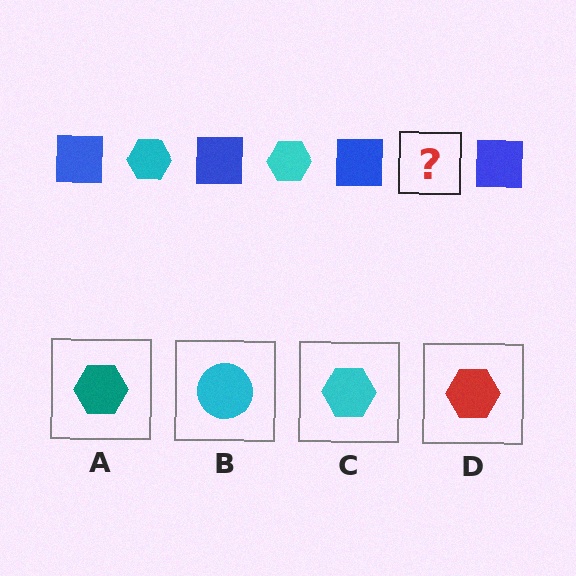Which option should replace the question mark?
Option C.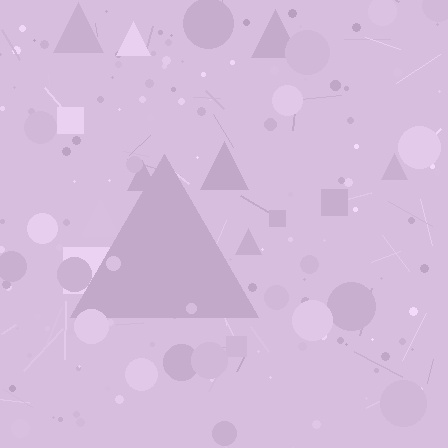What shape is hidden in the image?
A triangle is hidden in the image.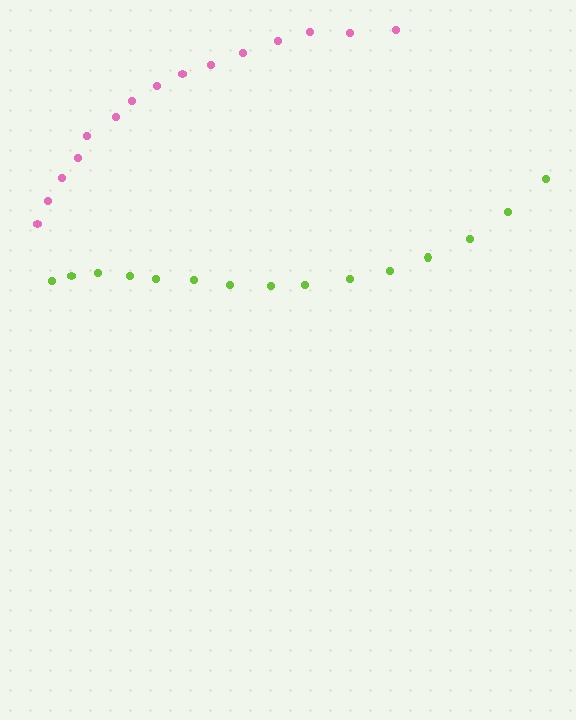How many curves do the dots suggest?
There are 2 distinct paths.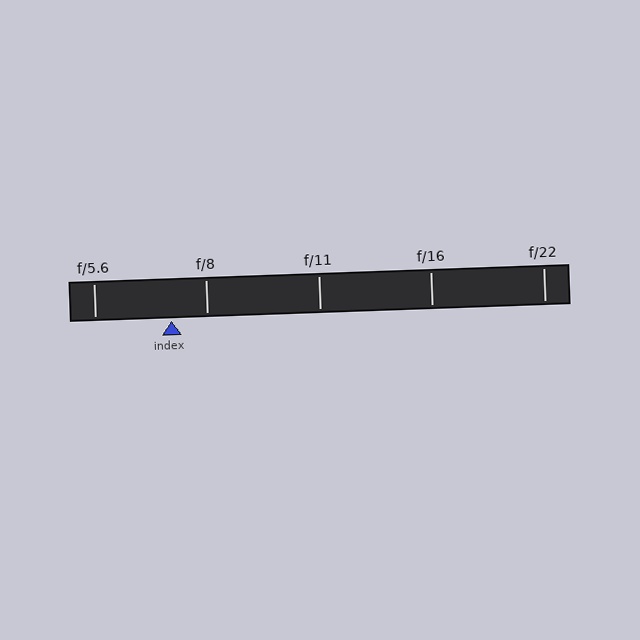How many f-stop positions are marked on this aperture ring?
There are 5 f-stop positions marked.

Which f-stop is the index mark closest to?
The index mark is closest to f/8.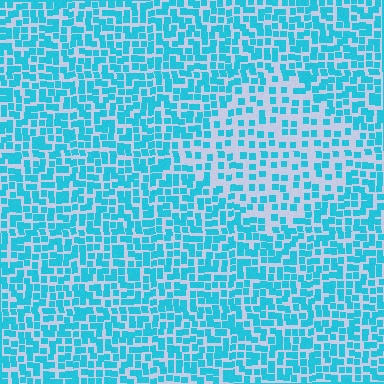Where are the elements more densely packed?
The elements are more densely packed outside the diamond boundary.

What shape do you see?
I see a diamond.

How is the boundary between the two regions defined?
The boundary is defined by a change in element density (approximately 1.9x ratio). All elements are the same color, size, and shape.